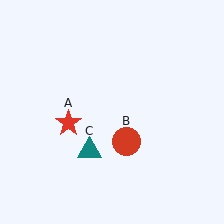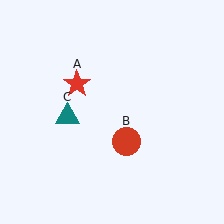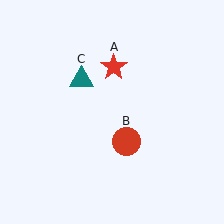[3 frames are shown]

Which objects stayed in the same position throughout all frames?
Red circle (object B) remained stationary.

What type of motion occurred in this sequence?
The red star (object A), teal triangle (object C) rotated clockwise around the center of the scene.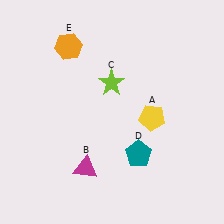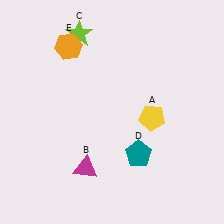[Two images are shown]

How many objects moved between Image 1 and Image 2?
1 object moved between the two images.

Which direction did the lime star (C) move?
The lime star (C) moved up.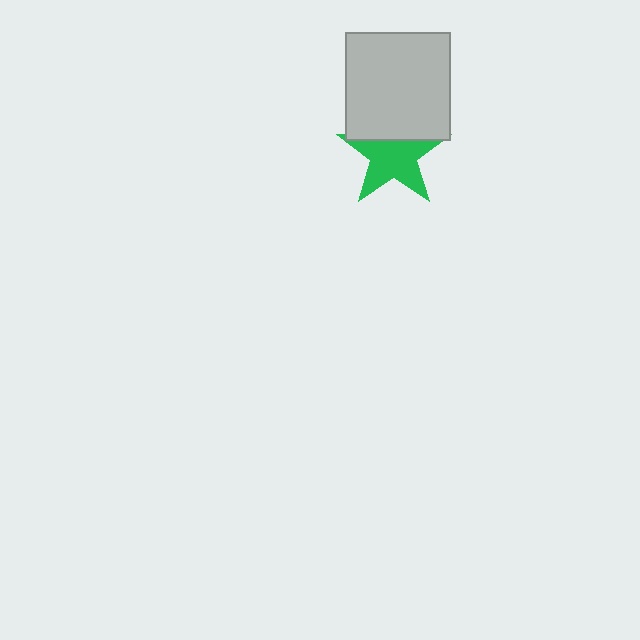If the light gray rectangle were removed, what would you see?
You would see the complete green star.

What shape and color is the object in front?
The object in front is a light gray rectangle.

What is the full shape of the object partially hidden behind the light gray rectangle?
The partially hidden object is a green star.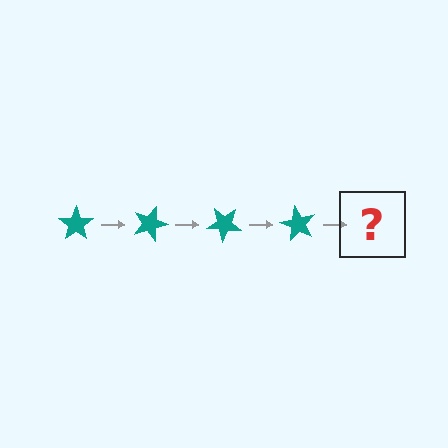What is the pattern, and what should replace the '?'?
The pattern is that the star rotates 20 degrees each step. The '?' should be a teal star rotated 80 degrees.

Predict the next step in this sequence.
The next step is a teal star rotated 80 degrees.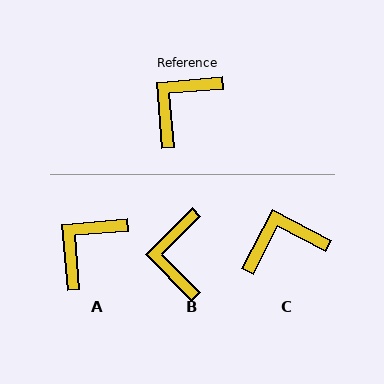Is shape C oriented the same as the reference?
No, it is off by about 32 degrees.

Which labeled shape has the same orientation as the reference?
A.